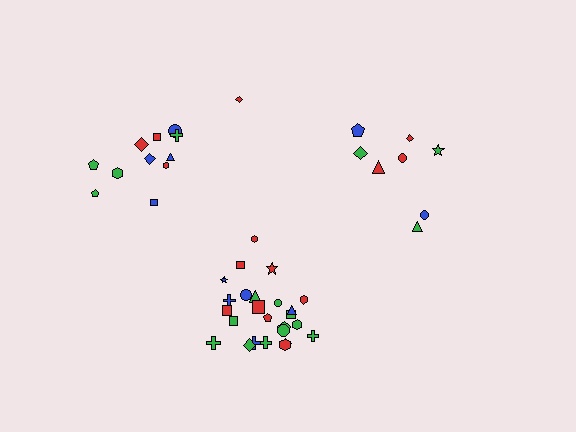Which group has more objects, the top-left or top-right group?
The top-left group.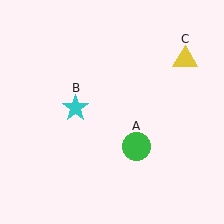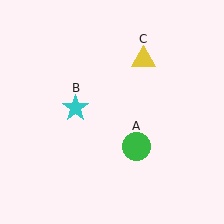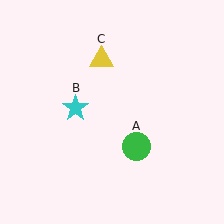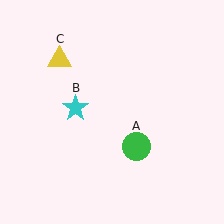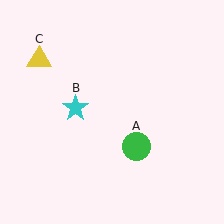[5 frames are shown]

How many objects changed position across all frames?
1 object changed position: yellow triangle (object C).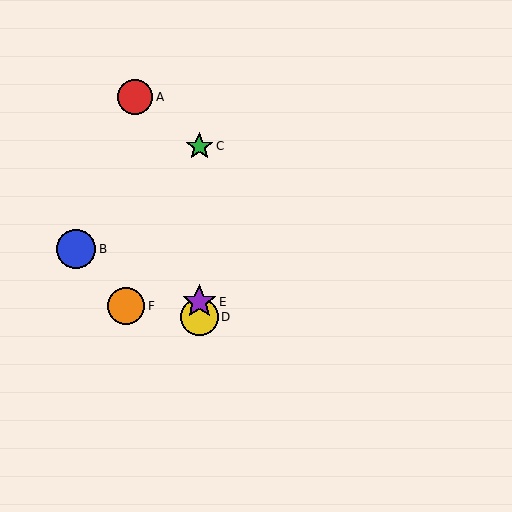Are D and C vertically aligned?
Yes, both are at x≈199.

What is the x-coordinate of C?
Object C is at x≈199.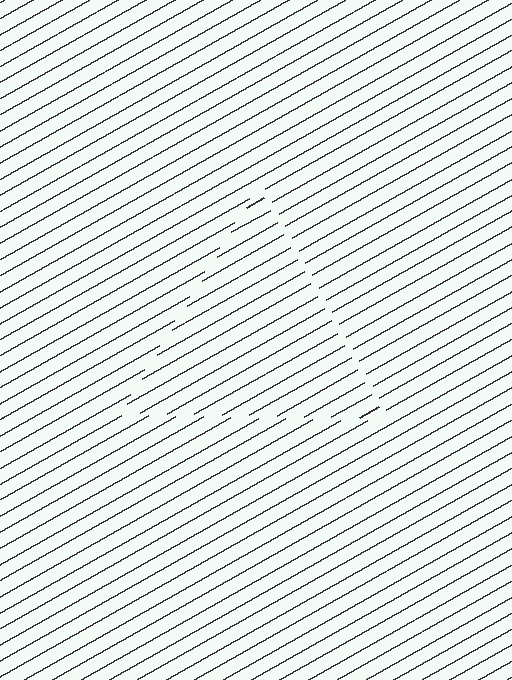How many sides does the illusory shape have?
3 sides — the line-ends trace a triangle.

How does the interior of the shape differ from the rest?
The interior of the shape contains the same grating, shifted by half a period — the contour is defined by the phase discontinuity where line-ends from the inner and outer gratings abut.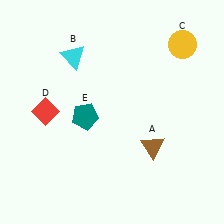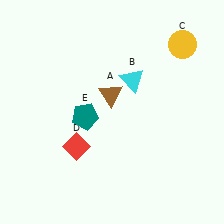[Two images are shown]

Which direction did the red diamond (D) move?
The red diamond (D) moved down.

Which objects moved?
The objects that moved are: the brown triangle (A), the cyan triangle (B), the red diamond (D).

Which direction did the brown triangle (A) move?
The brown triangle (A) moved up.